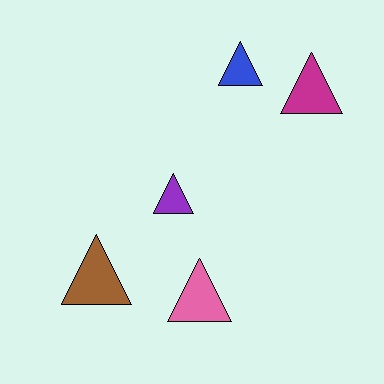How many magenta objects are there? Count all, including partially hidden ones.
There is 1 magenta object.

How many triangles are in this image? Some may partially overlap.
There are 5 triangles.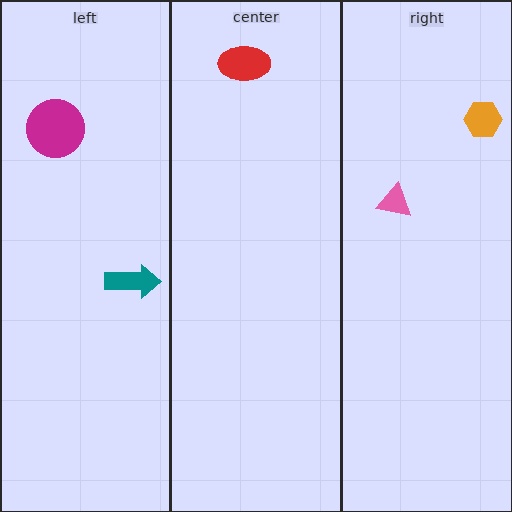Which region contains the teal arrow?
The left region.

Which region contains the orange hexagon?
The right region.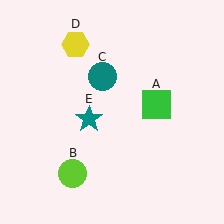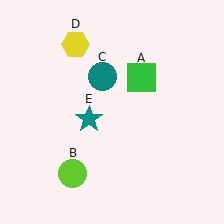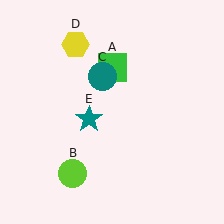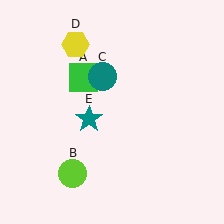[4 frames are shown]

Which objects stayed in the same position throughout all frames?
Lime circle (object B) and teal circle (object C) and yellow hexagon (object D) and teal star (object E) remained stationary.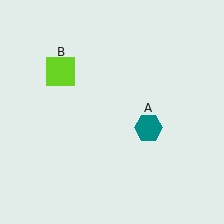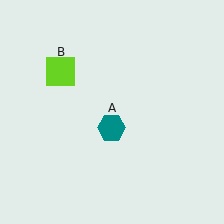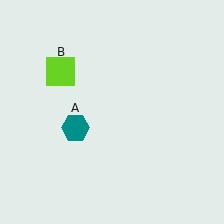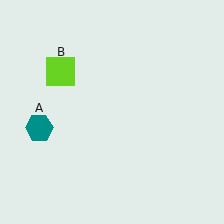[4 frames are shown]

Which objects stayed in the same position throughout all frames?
Lime square (object B) remained stationary.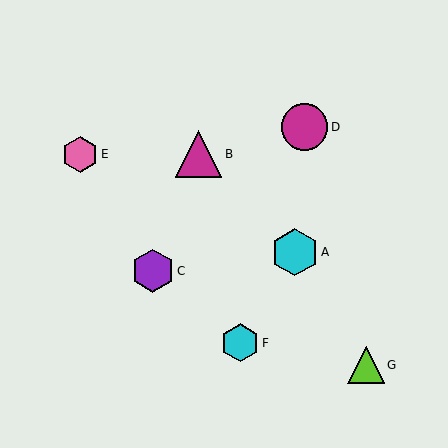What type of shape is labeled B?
Shape B is a magenta triangle.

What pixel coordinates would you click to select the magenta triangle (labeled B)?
Click at (199, 154) to select the magenta triangle B.